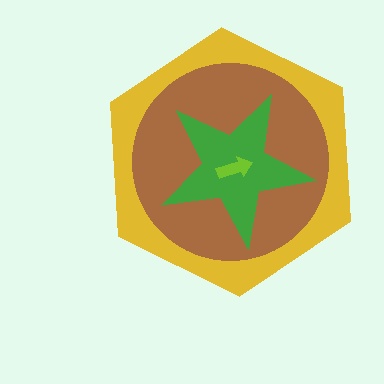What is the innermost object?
The lime arrow.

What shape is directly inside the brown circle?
The green star.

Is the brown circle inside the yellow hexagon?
Yes.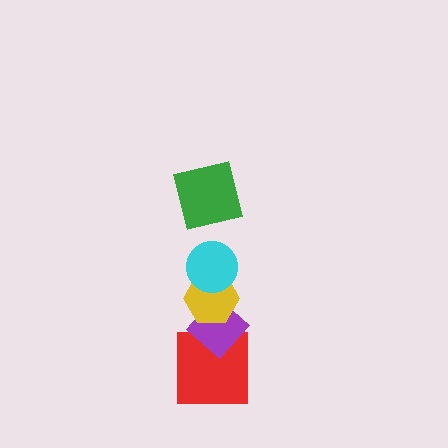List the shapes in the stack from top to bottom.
From top to bottom: the green square, the cyan circle, the yellow hexagon, the purple diamond, the red square.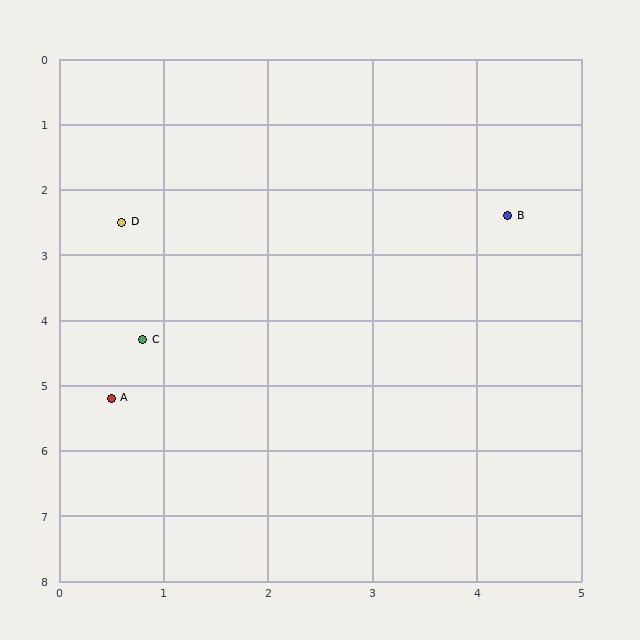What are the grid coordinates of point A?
Point A is at approximately (0.5, 5.2).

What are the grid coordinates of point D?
Point D is at approximately (0.6, 2.5).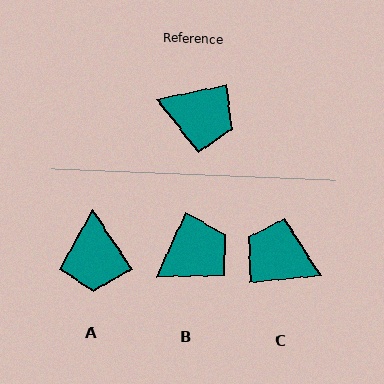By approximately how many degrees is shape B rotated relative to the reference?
Approximately 54 degrees counter-clockwise.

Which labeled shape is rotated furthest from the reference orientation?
C, about 175 degrees away.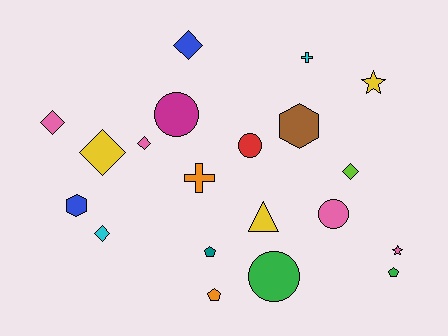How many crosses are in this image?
There are 2 crosses.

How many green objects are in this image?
There are 2 green objects.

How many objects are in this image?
There are 20 objects.